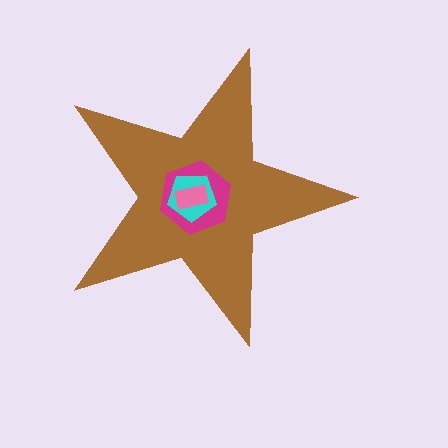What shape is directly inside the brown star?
The magenta hexagon.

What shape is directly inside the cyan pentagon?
The pink rectangle.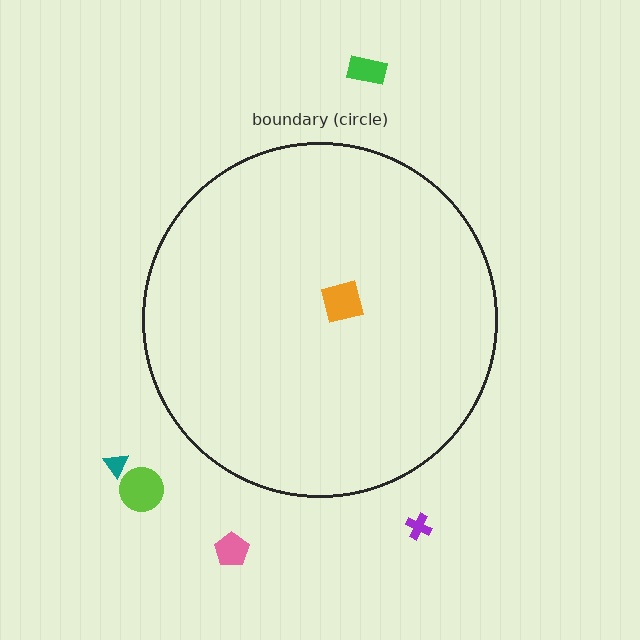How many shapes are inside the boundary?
1 inside, 5 outside.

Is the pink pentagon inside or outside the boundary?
Outside.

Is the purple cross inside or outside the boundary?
Outside.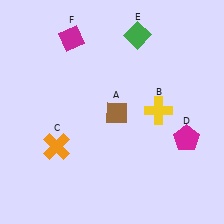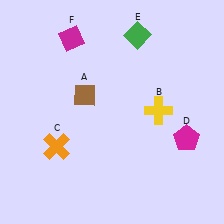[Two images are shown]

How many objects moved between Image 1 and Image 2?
1 object moved between the two images.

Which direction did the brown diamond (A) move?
The brown diamond (A) moved left.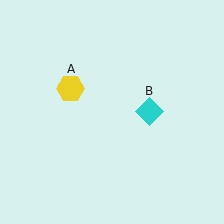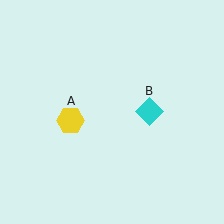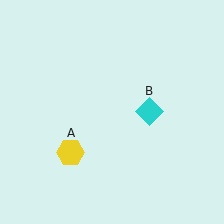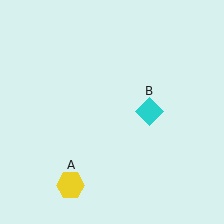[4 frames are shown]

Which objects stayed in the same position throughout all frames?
Cyan diamond (object B) remained stationary.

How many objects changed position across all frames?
1 object changed position: yellow hexagon (object A).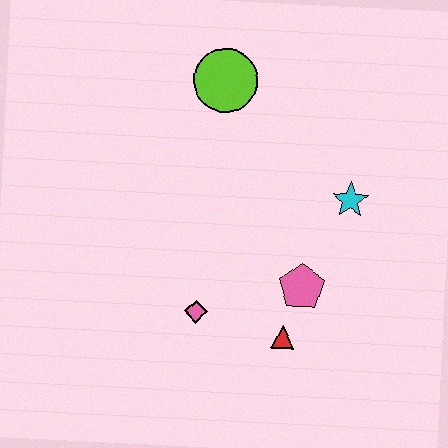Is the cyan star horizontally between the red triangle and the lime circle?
No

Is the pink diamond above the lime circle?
No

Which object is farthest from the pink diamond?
The lime circle is farthest from the pink diamond.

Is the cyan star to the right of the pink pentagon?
Yes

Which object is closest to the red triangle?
The pink pentagon is closest to the red triangle.